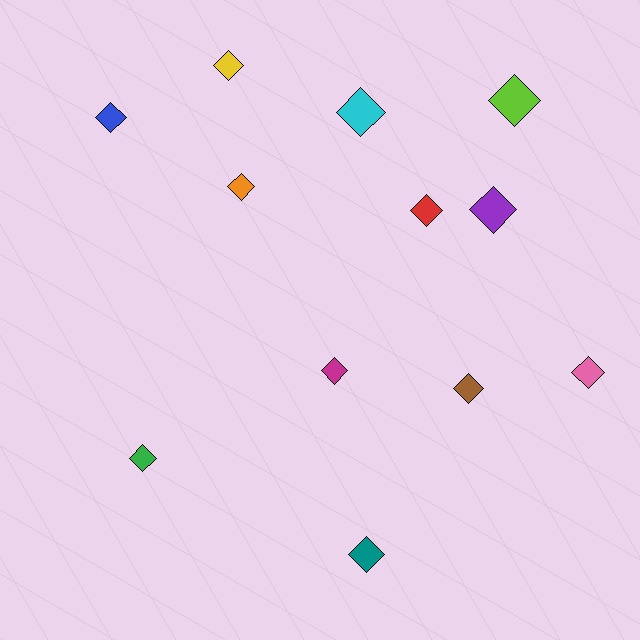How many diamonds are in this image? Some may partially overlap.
There are 12 diamonds.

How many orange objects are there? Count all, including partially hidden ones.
There is 1 orange object.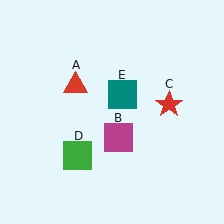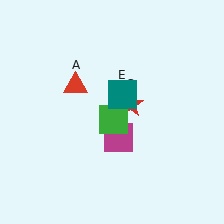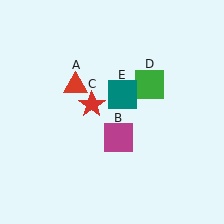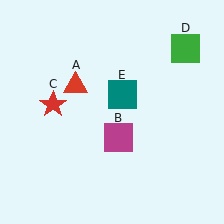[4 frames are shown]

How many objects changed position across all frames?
2 objects changed position: red star (object C), green square (object D).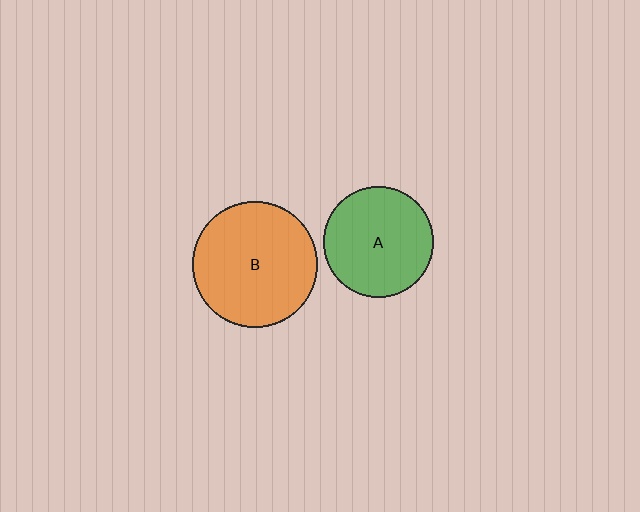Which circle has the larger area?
Circle B (orange).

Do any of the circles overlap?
No, none of the circles overlap.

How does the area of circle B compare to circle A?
Approximately 1.3 times.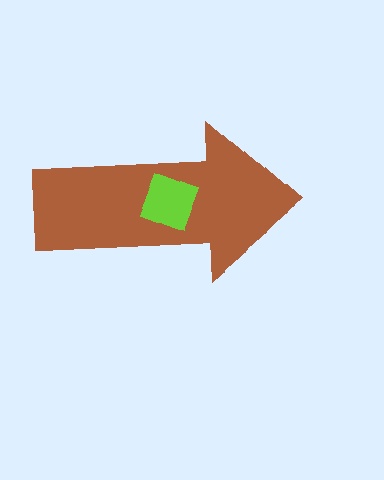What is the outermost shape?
The brown arrow.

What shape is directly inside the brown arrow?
The lime square.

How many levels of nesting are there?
2.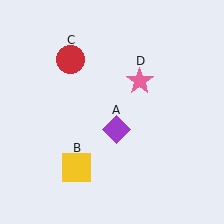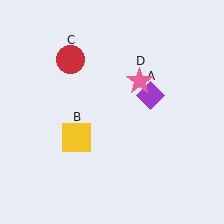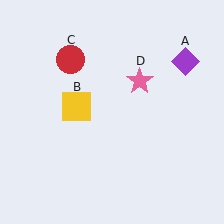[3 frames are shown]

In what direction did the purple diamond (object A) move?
The purple diamond (object A) moved up and to the right.